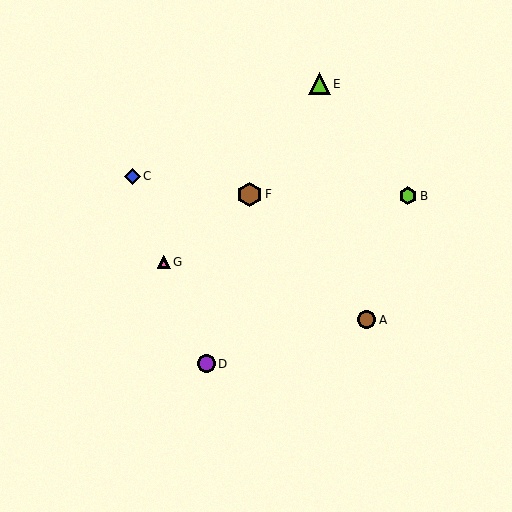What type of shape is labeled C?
Shape C is a blue diamond.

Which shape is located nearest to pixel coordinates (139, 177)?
The blue diamond (labeled C) at (132, 176) is nearest to that location.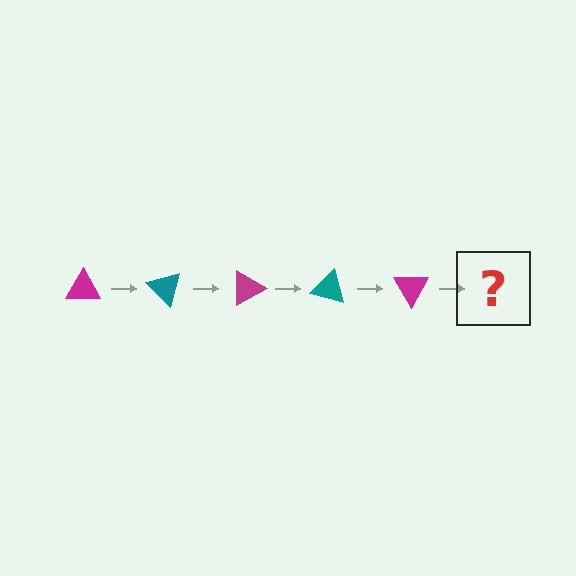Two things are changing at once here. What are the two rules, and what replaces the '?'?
The two rules are that it rotates 45 degrees each step and the color cycles through magenta and teal. The '?' should be a teal triangle, rotated 225 degrees from the start.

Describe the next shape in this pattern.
It should be a teal triangle, rotated 225 degrees from the start.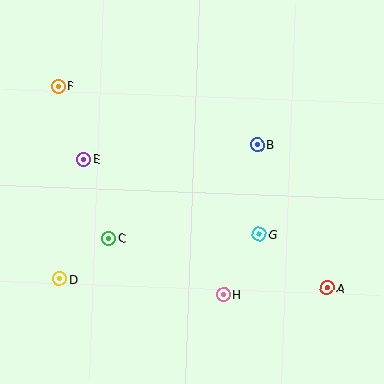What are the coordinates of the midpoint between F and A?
The midpoint between F and A is at (193, 187).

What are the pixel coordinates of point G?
Point G is at (259, 234).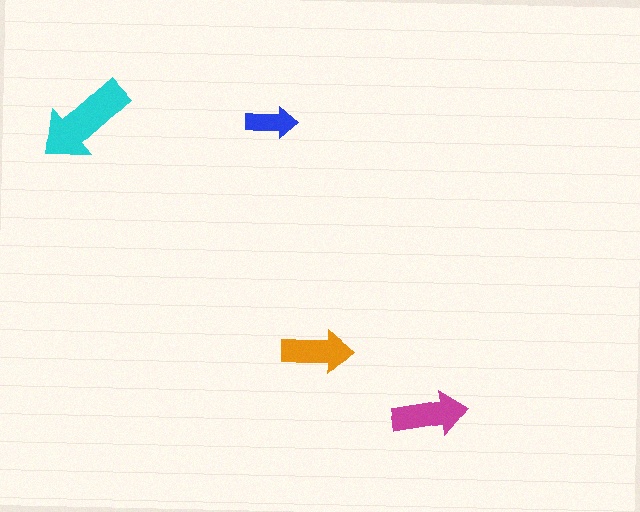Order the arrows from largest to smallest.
the cyan one, the magenta one, the orange one, the blue one.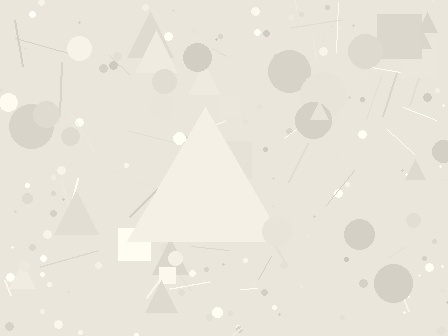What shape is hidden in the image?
A triangle is hidden in the image.